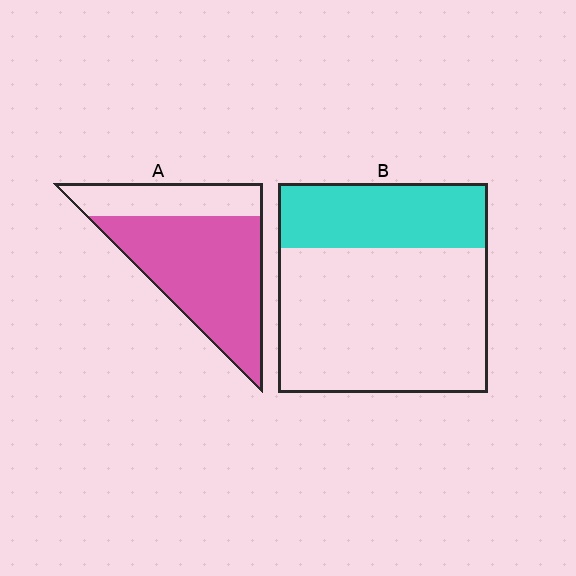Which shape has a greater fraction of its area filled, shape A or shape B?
Shape A.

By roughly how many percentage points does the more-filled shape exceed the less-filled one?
By roughly 40 percentage points (A over B).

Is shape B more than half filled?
No.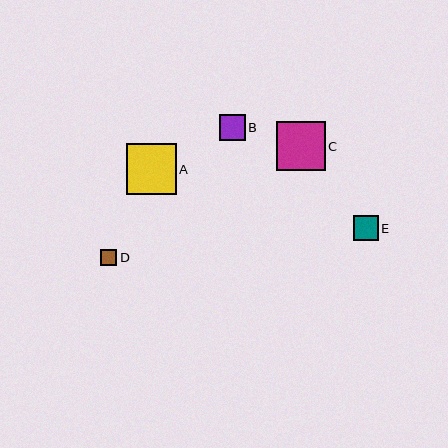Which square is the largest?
Square A is the largest with a size of approximately 50 pixels.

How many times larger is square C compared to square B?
Square C is approximately 1.9 times the size of square B.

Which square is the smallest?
Square D is the smallest with a size of approximately 17 pixels.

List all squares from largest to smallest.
From largest to smallest: A, C, B, E, D.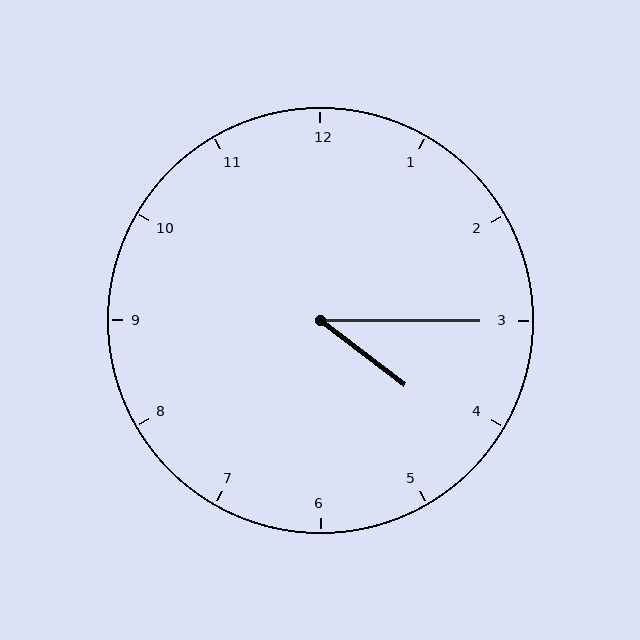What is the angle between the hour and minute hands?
Approximately 38 degrees.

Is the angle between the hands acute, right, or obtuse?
It is acute.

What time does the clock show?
4:15.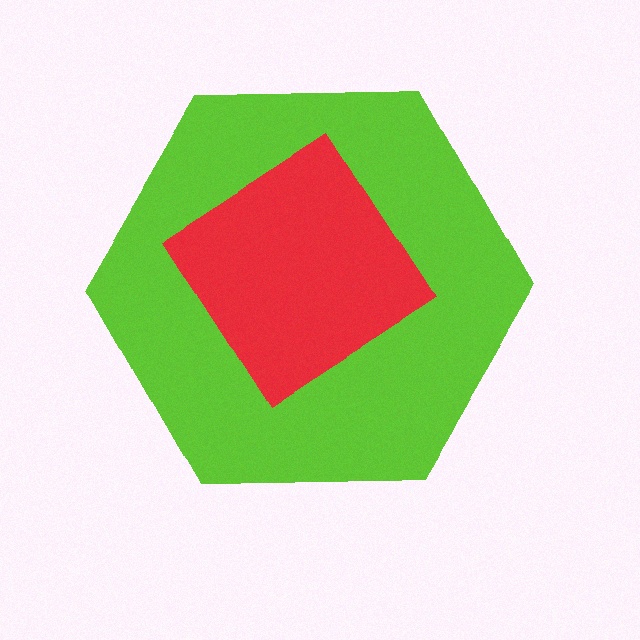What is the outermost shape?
The lime hexagon.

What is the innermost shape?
The red diamond.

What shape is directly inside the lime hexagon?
The red diamond.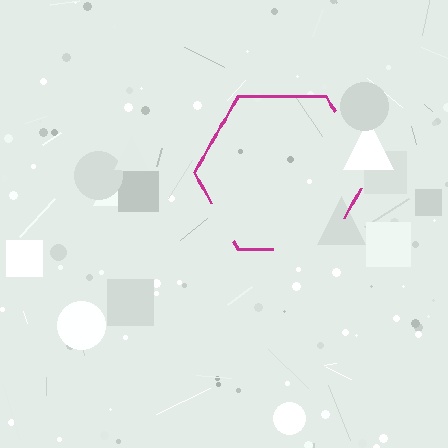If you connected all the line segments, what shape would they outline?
They would outline a hexagon.